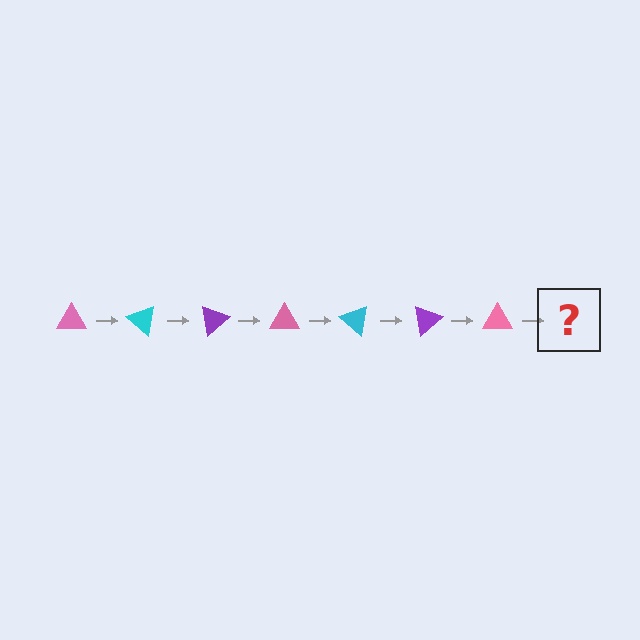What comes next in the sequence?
The next element should be a cyan triangle, rotated 280 degrees from the start.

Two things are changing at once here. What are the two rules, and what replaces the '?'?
The two rules are that it rotates 40 degrees each step and the color cycles through pink, cyan, and purple. The '?' should be a cyan triangle, rotated 280 degrees from the start.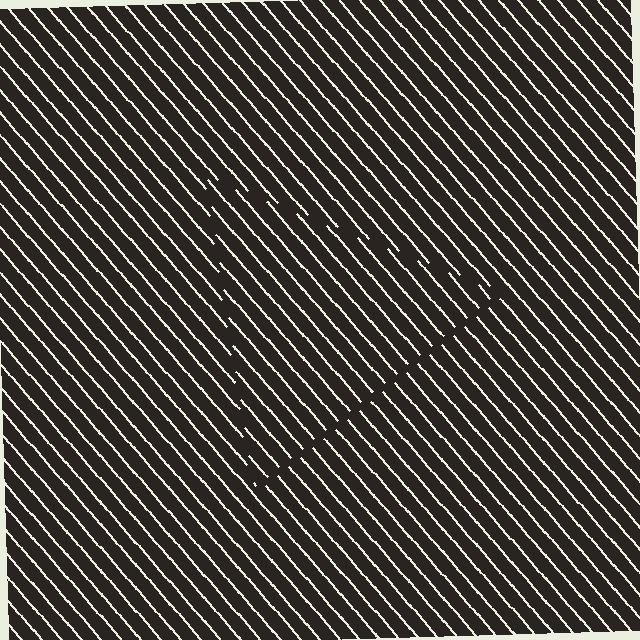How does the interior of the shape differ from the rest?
The interior of the shape contains the same grating, shifted by half a period — the contour is defined by the phase discontinuity where line-ends from the inner and outer gratings abut.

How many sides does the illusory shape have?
3 sides — the line-ends trace a triangle.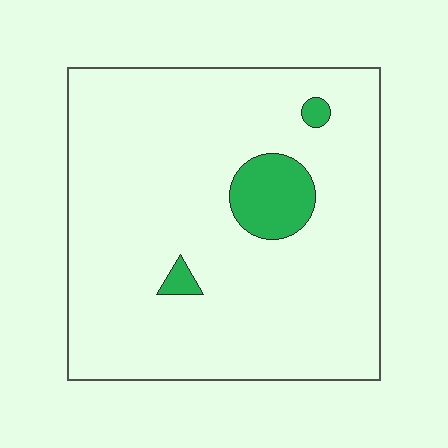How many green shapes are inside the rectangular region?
3.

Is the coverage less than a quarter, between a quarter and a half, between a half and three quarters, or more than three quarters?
Less than a quarter.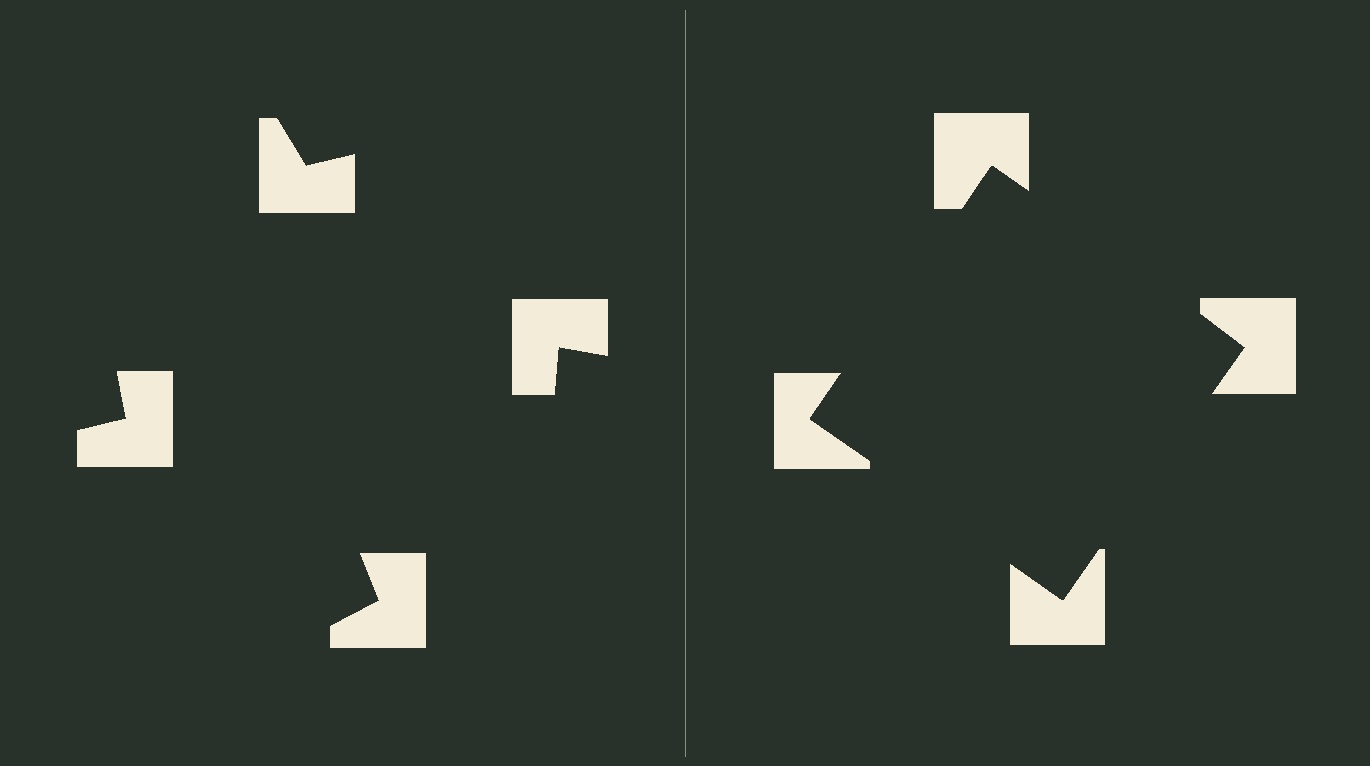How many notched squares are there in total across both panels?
8 — 4 on each side.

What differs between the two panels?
The notched squares are positioned identically on both sides; only the wedge orientations differ. On the right they align to a square; on the left they are misaligned.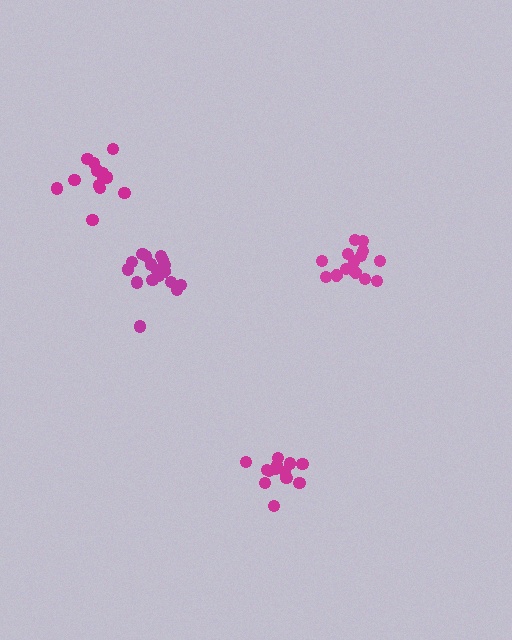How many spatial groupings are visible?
There are 4 spatial groupings.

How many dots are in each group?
Group 1: 13 dots, Group 2: 18 dots, Group 3: 14 dots, Group 4: 13 dots (58 total).